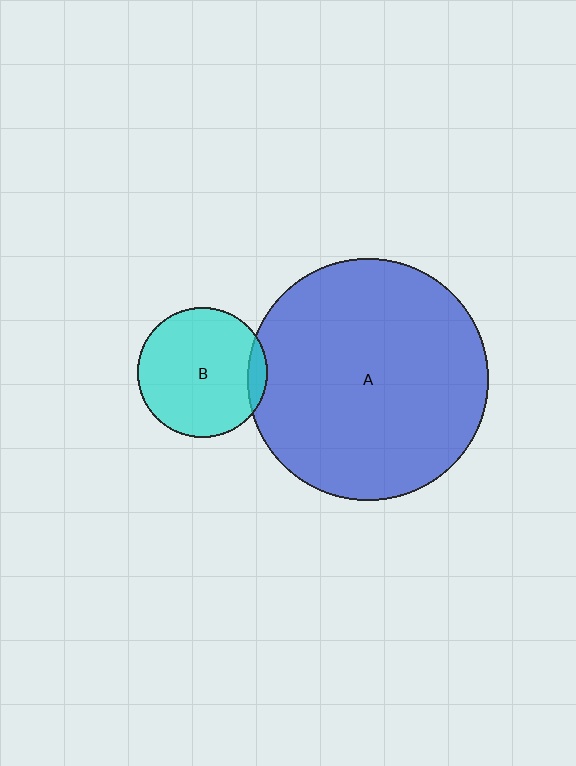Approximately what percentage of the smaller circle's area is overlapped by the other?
Approximately 10%.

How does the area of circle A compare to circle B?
Approximately 3.5 times.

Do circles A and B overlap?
Yes.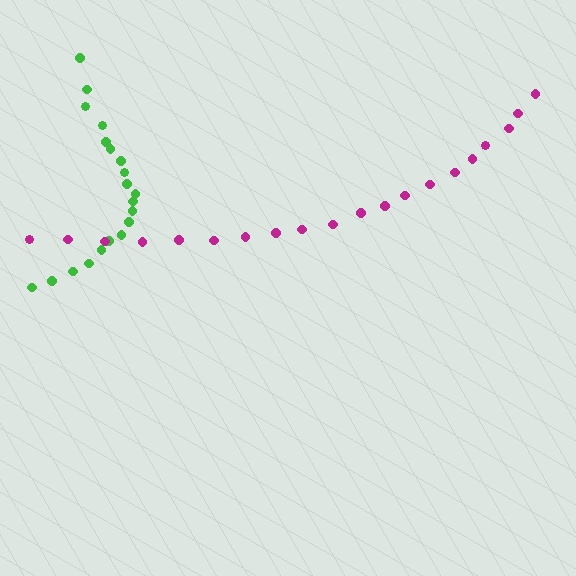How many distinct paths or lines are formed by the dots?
There are 2 distinct paths.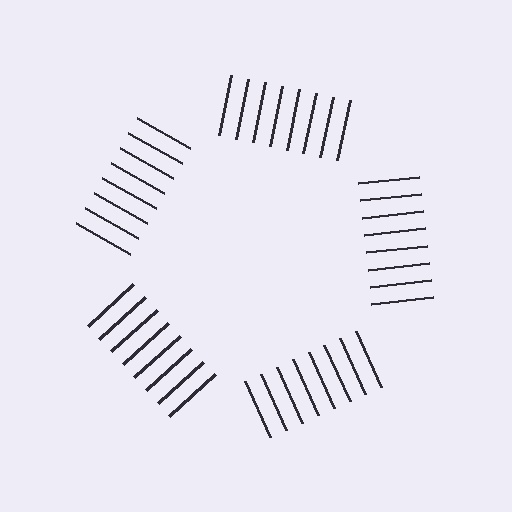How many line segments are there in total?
40 — 8 along each of the 5 edges.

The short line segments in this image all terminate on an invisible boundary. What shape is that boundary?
An illusory pentagon — the line segments terminate on its edges but no continuous stroke is drawn.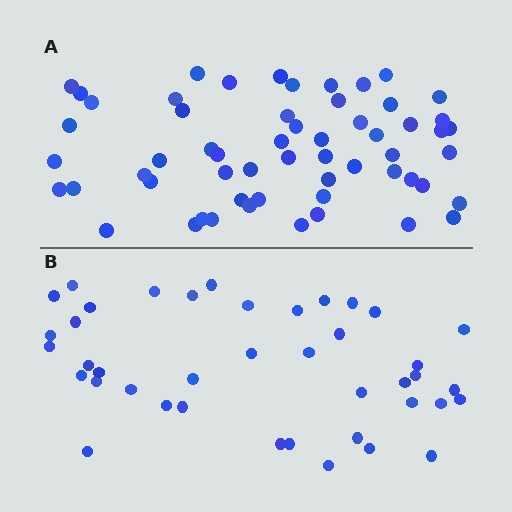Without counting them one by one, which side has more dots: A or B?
Region A (the top region) has more dots.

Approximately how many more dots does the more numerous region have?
Region A has approximately 15 more dots than region B.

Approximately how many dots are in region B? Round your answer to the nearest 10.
About 40 dots. (The exact count is 41, which rounds to 40.)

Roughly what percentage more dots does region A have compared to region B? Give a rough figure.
About 40% more.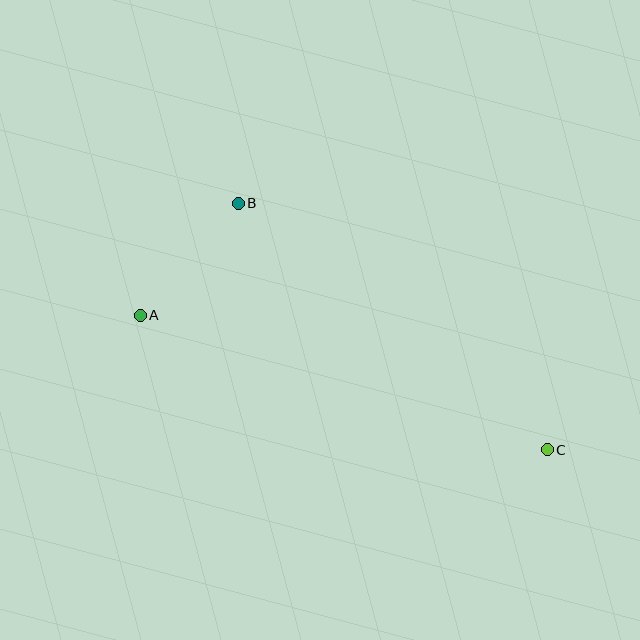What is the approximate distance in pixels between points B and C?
The distance between B and C is approximately 395 pixels.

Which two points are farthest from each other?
Points A and C are farthest from each other.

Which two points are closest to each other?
Points A and B are closest to each other.